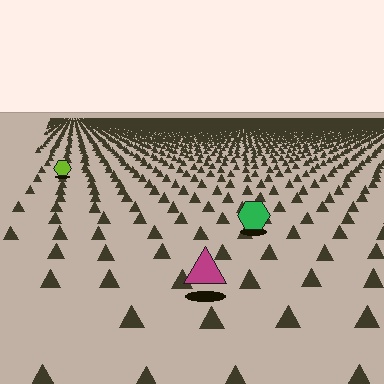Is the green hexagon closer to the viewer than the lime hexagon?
Yes. The green hexagon is closer — you can tell from the texture gradient: the ground texture is coarser near it.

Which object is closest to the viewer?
The magenta triangle is closest. The texture marks near it are larger and more spread out.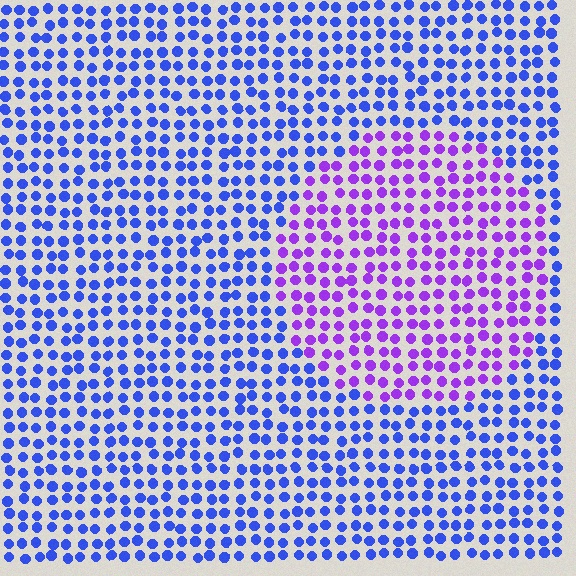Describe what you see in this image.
The image is filled with small blue elements in a uniform arrangement. A circle-shaped region is visible where the elements are tinted to a slightly different hue, forming a subtle color boundary.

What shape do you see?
I see a circle.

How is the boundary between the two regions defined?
The boundary is defined purely by a slight shift in hue (about 45 degrees). Spacing, size, and orientation are identical on both sides.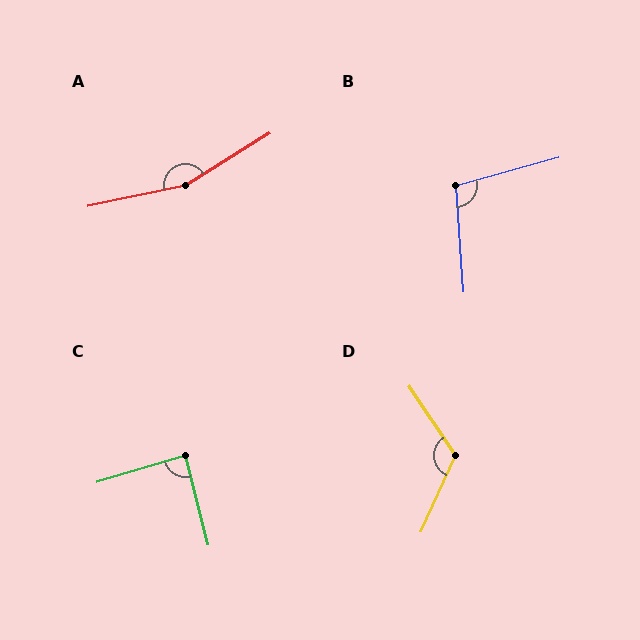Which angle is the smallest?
C, at approximately 87 degrees.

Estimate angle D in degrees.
Approximately 122 degrees.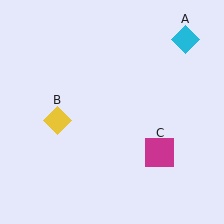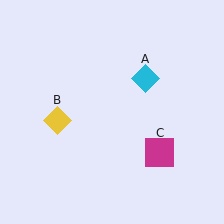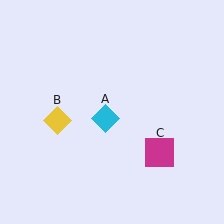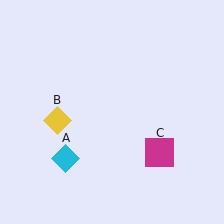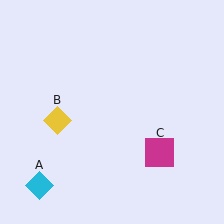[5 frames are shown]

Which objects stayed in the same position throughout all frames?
Yellow diamond (object B) and magenta square (object C) remained stationary.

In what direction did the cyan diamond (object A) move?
The cyan diamond (object A) moved down and to the left.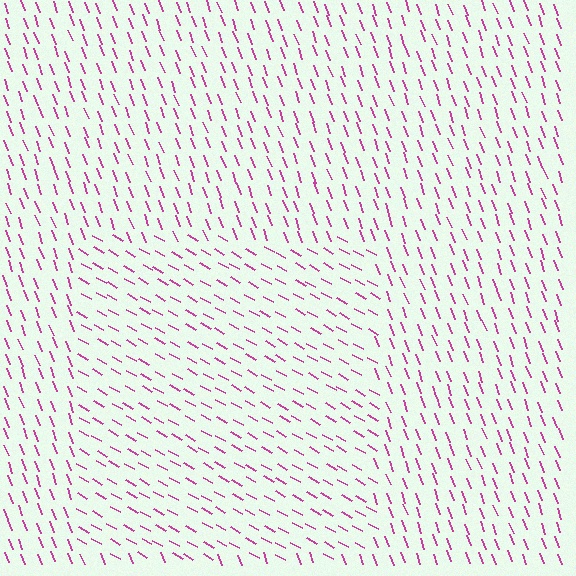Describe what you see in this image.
The image is filled with small magenta line segments. A rectangle region in the image has lines oriented differently from the surrounding lines, creating a visible texture boundary.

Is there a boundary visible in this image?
Yes, there is a texture boundary formed by a change in line orientation.